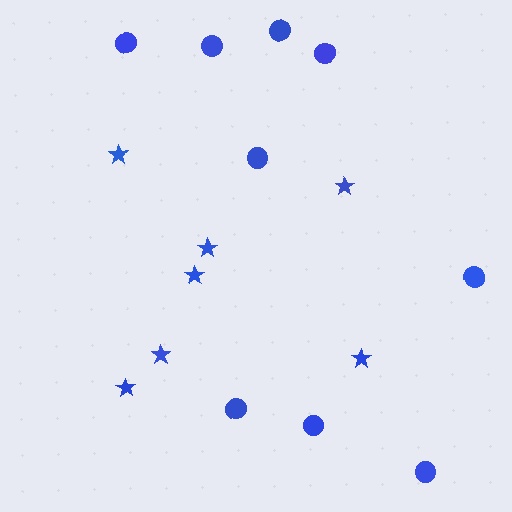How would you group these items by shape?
There are 2 groups: one group of circles (9) and one group of stars (7).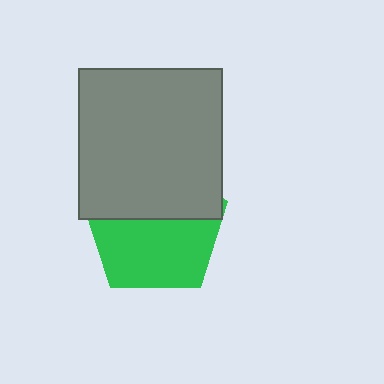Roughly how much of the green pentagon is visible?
About half of it is visible (roughly 55%).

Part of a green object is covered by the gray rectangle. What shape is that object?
It is a pentagon.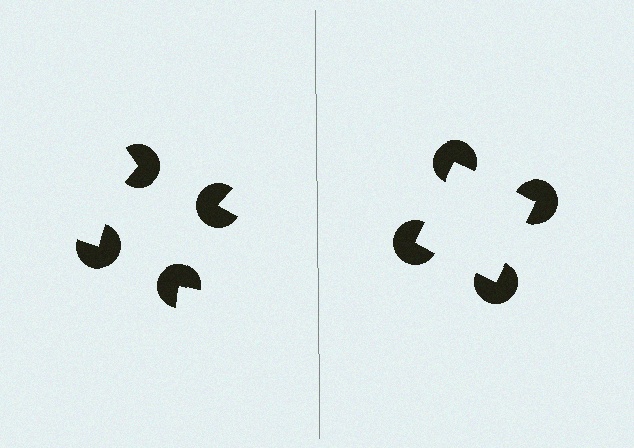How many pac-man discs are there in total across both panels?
8 — 4 on each side.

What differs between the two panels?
The pac-man discs are positioned identically on both sides; only the wedge orientations differ. On the right they align to a square; on the left they are misaligned.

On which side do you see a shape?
An illusory square appears on the right side. On the left side the wedge cuts are rotated, so no coherent shape forms.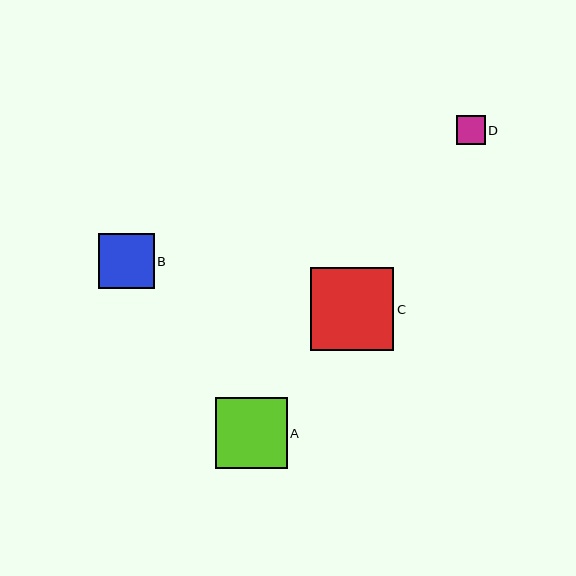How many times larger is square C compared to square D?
Square C is approximately 2.9 times the size of square D.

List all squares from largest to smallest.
From largest to smallest: C, A, B, D.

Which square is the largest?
Square C is the largest with a size of approximately 83 pixels.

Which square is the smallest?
Square D is the smallest with a size of approximately 29 pixels.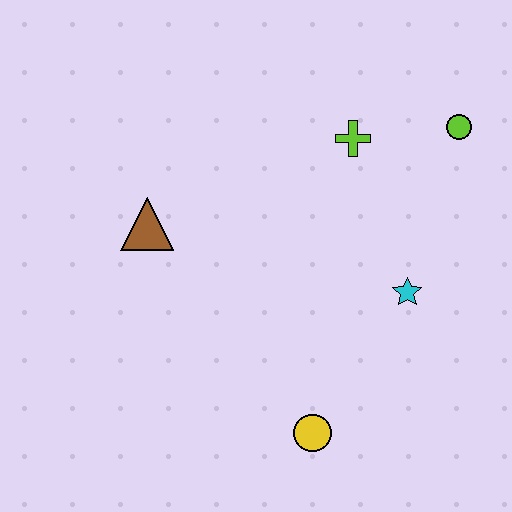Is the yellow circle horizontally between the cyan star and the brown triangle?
Yes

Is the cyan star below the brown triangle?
Yes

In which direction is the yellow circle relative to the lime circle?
The yellow circle is below the lime circle.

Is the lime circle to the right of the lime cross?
Yes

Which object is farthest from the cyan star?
The brown triangle is farthest from the cyan star.